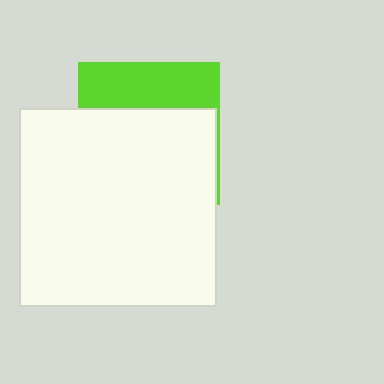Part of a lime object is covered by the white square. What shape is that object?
It is a square.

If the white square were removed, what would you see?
You would see the complete lime square.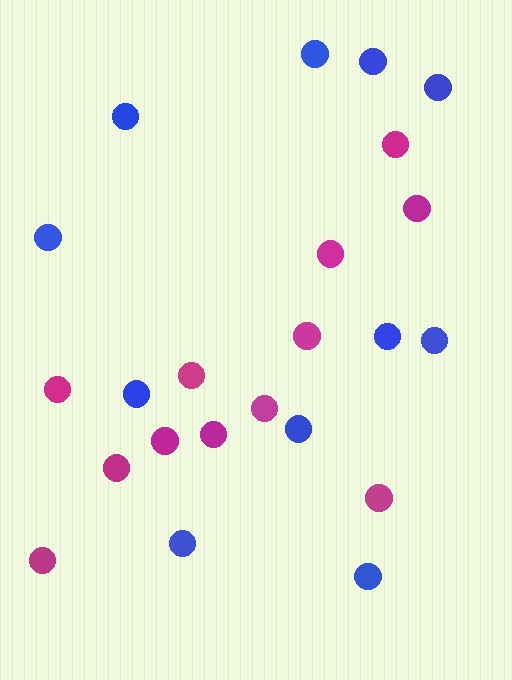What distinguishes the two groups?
There are 2 groups: one group of magenta circles (12) and one group of blue circles (11).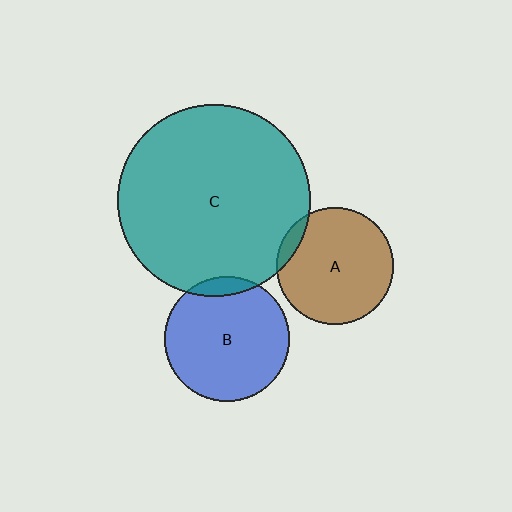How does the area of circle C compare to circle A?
Approximately 2.7 times.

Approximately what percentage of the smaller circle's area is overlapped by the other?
Approximately 5%.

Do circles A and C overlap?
Yes.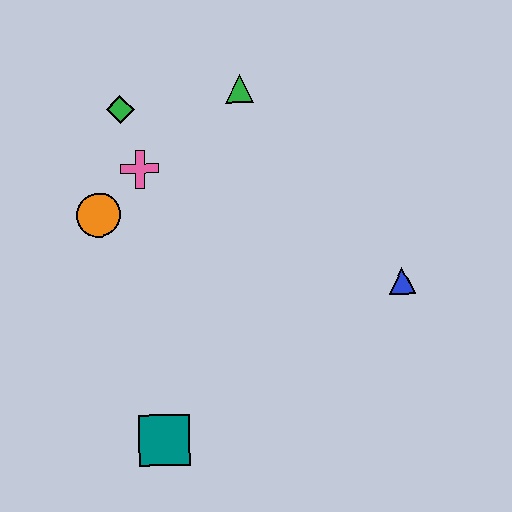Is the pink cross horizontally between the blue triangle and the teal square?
No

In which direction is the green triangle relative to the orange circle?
The green triangle is to the right of the orange circle.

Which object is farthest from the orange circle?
The blue triangle is farthest from the orange circle.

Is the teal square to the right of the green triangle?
No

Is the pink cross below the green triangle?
Yes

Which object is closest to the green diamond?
The pink cross is closest to the green diamond.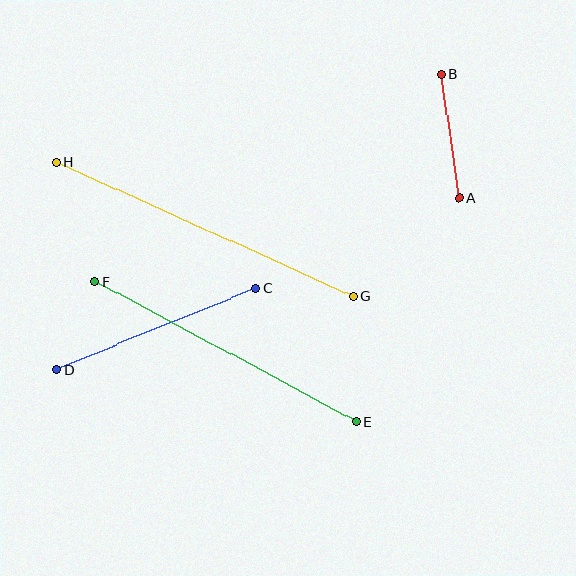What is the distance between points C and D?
The distance is approximately 215 pixels.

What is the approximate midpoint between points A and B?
The midpoint is at approximately (451, 136) pixels.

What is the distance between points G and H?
The distance is approximately 326 pixels.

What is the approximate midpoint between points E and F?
The midpoint is at approximately (226, 352) pixels.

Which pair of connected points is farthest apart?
Points G and H are farthest apart.